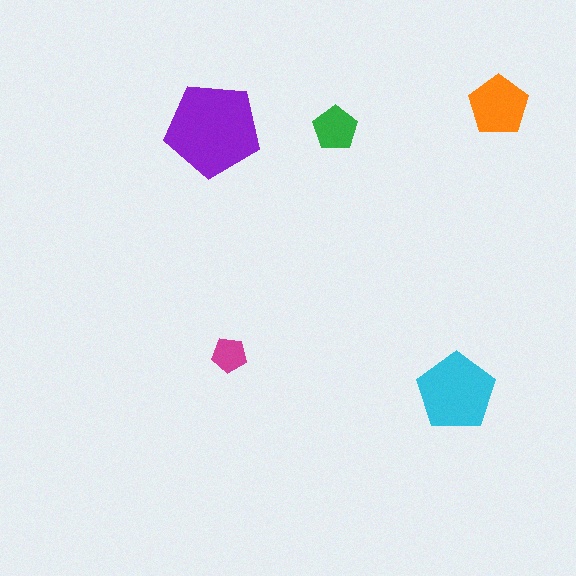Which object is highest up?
The orange pentagon is topmost.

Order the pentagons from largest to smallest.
the purple one, the cyan one, the orange one, the green one, the magenta one.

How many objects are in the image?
There are 5 objects in the image.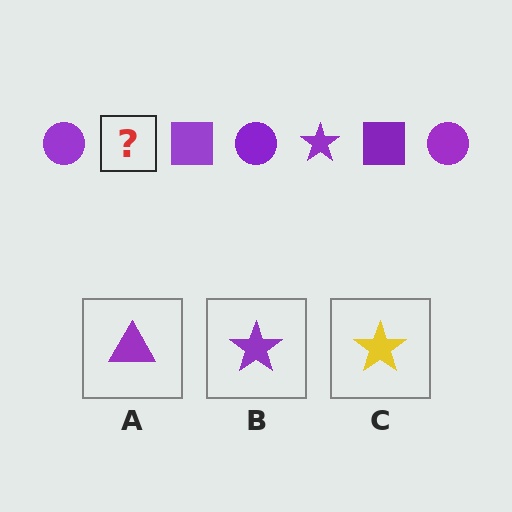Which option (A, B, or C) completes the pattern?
B.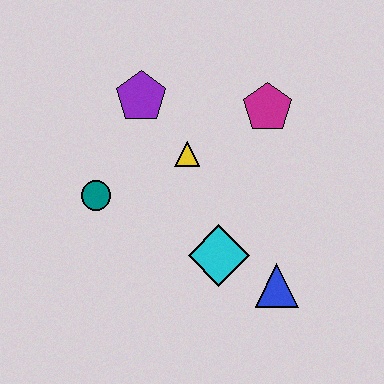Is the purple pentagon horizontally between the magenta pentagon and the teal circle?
Yes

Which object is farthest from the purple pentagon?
The blue triangle is farthest from the purple pentagon.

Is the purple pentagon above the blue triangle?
Yes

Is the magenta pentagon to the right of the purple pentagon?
Yes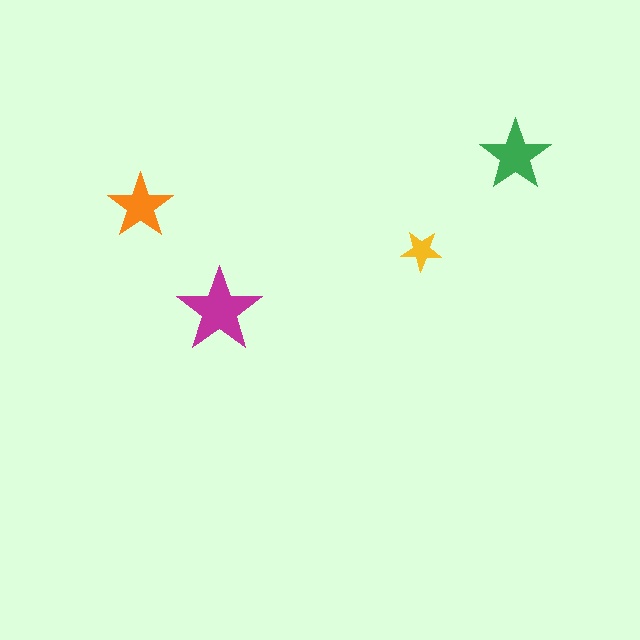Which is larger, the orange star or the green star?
The green one.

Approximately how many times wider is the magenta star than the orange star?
About 1.5 times wider.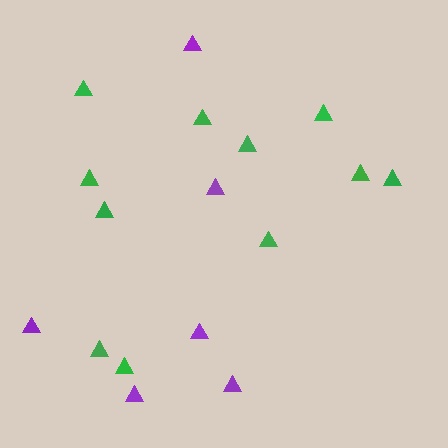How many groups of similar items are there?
There are 2 groups: one group of green triangles (11) and one group of purple triangles (6).